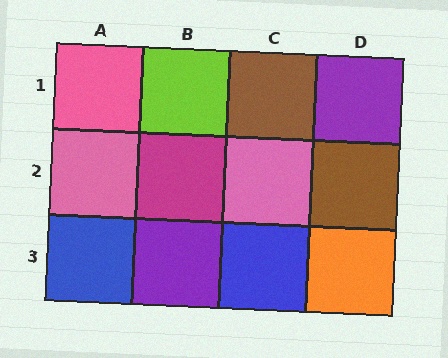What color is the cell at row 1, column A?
Pink.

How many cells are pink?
3 cells are pink.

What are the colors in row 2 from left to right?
Pink, magenta, pink, brown.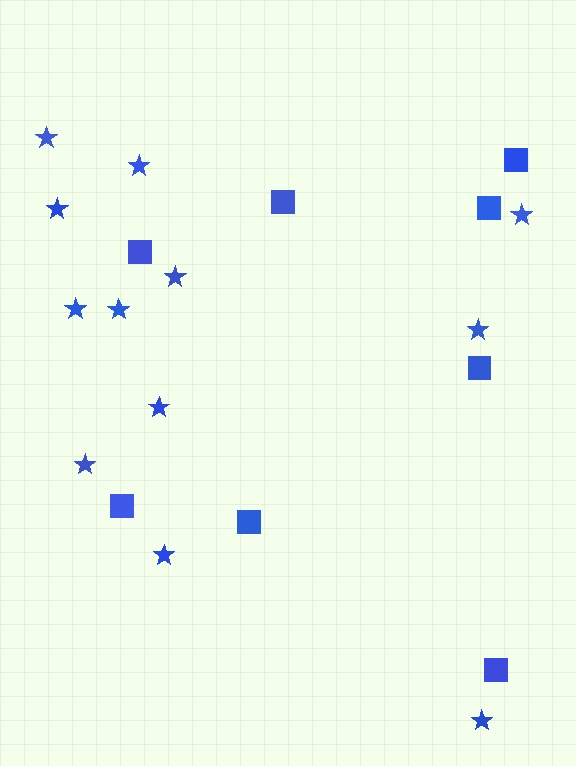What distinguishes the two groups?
There are 2 groups: one group of stars (12) and one group of squares (8).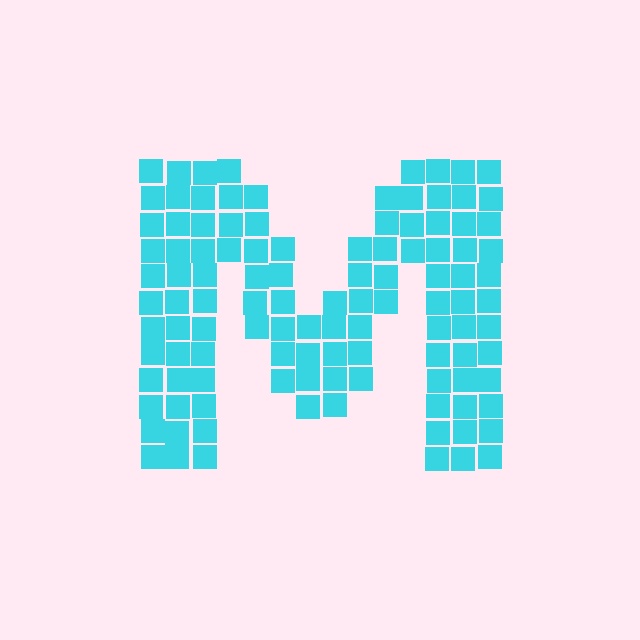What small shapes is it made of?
It is made of small squares.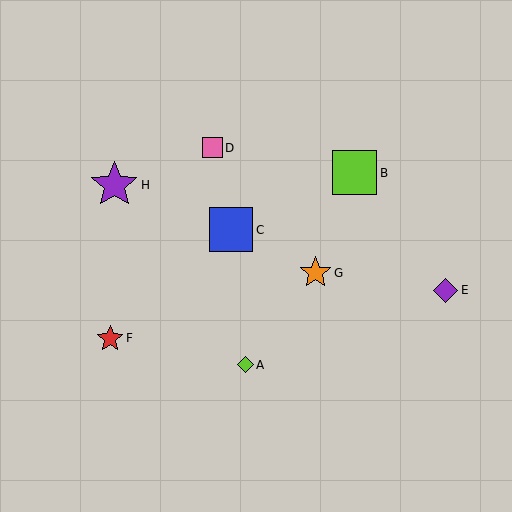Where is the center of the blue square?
The center of the blue square is at (231, 230).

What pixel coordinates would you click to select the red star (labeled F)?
Click at (110, 338) to select the red star F.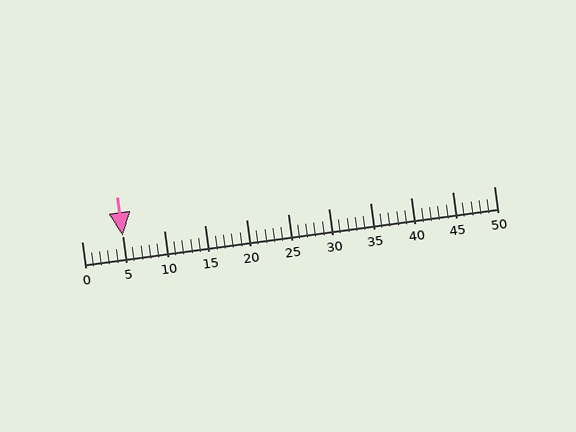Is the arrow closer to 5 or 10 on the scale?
The arrow is closer to 5.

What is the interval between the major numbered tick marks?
The major tick marks are spaced 5 units apart.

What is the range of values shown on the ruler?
The ruler shows values from 0 to 50.